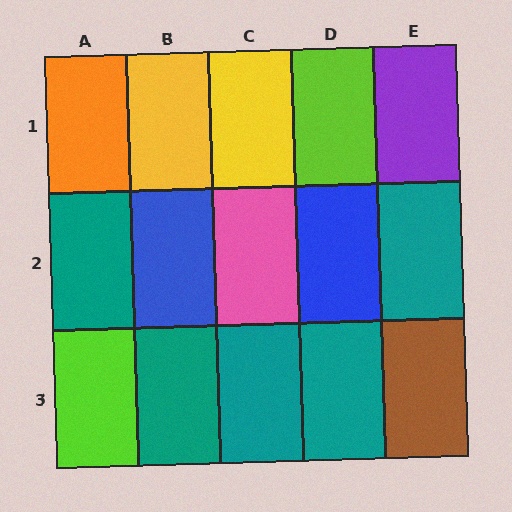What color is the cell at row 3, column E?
Brown.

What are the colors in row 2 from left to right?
Teal, blue, pink, blue, teal.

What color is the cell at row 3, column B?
Teal.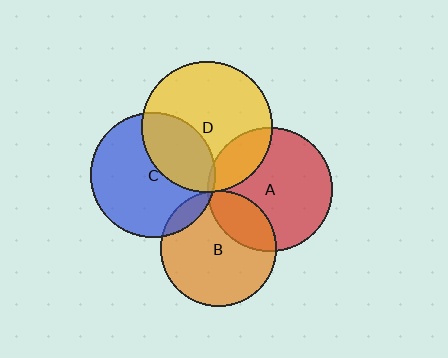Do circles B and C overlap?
Yes.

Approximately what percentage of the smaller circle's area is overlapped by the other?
Approximately 10%.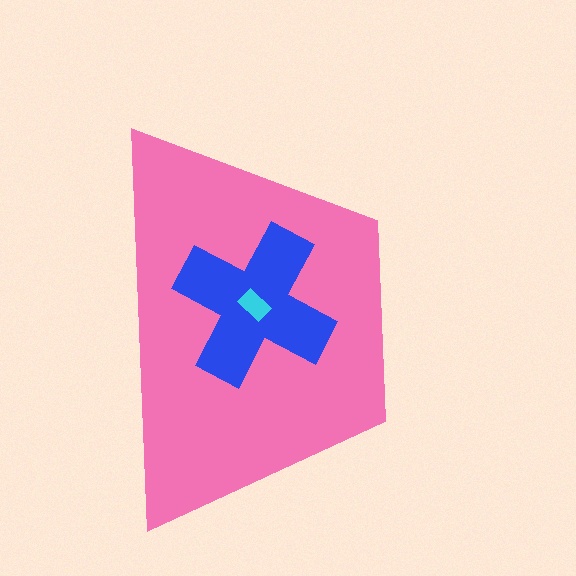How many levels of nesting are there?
3.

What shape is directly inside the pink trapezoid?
The blue cross.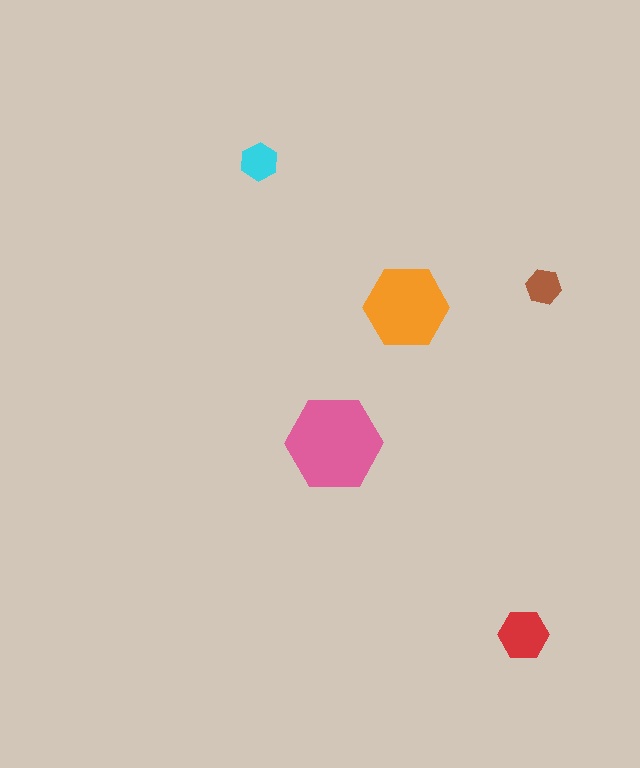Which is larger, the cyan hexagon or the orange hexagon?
The orange one.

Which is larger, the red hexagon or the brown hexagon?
The red one.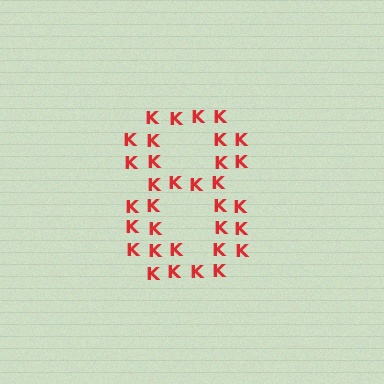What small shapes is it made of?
It is made of small letter K's.